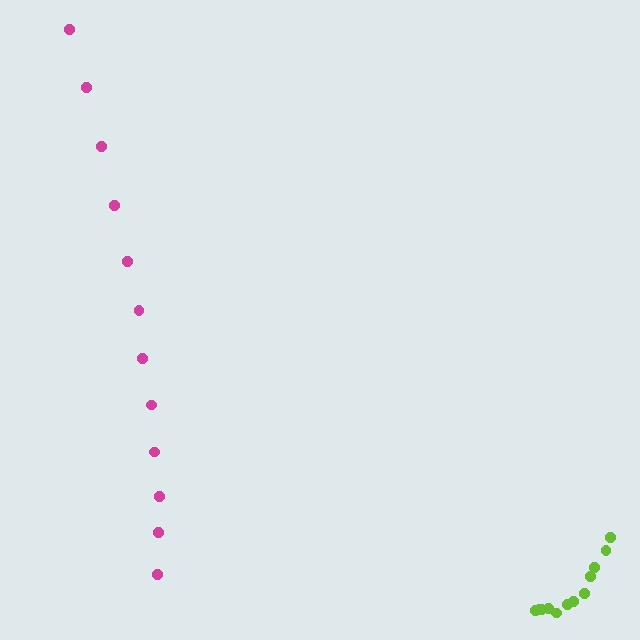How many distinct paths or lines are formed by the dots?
There are 2 distinct paths.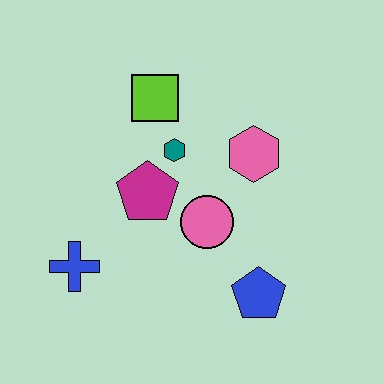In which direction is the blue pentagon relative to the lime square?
The blue pentagon is below the lime square.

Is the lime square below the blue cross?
No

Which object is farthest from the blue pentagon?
The lime square is farthest from the blue pentagon.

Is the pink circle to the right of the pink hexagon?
No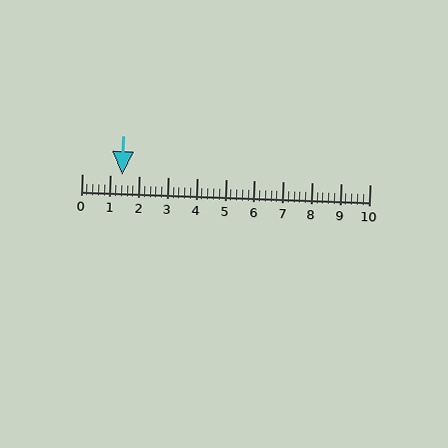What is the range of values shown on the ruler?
The ruler shows values from 0 to 10.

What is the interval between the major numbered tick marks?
The major tick marks are spaced 1 units apart.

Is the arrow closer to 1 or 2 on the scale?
The arrow is closer to 1.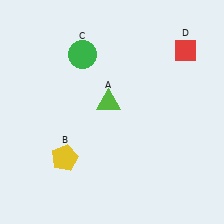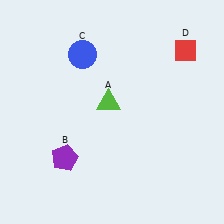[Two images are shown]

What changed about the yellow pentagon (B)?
In Image 1, B is yellow. In Image 2, it changed to purple.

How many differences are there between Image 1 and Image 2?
There are 2 differences between the two images.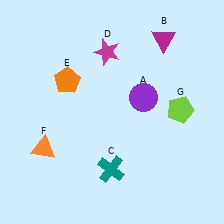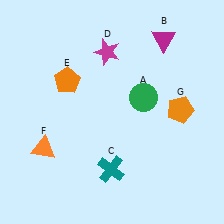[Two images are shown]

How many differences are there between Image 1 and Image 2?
There are 2 differences between the two images.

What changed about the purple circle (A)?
In Image 1, A is purple. In Image 2, it changed to green.